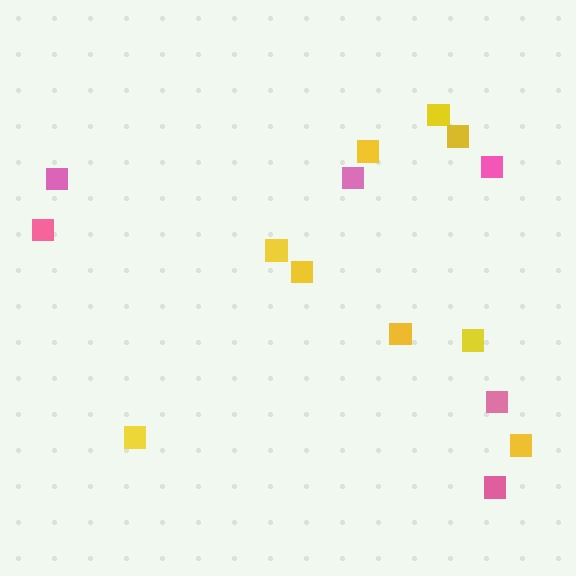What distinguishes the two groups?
There are 2 groups: one group of yellow squares (9) and one group of pink squares (6).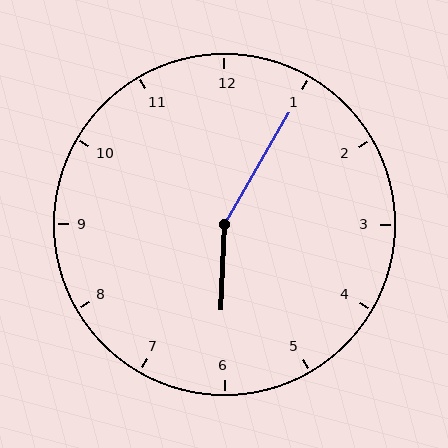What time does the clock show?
6:05.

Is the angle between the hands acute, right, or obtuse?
It is obtuse.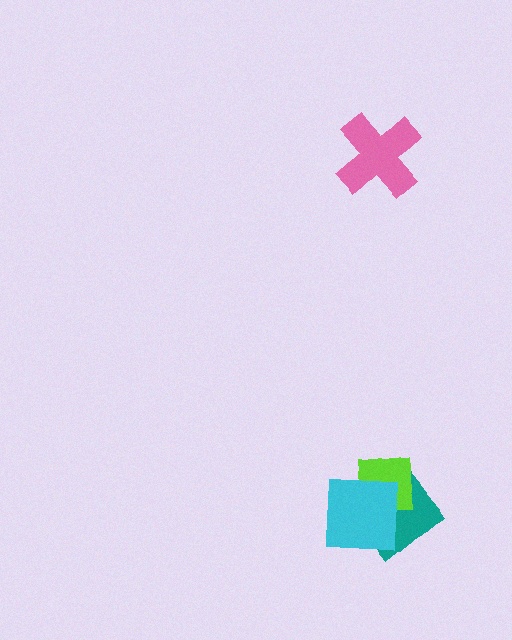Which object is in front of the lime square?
The cyan square is in front of the lime square.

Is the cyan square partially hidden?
No, no other shape covers it.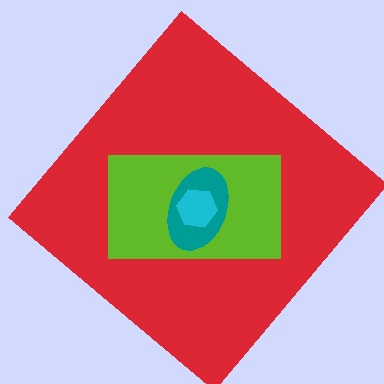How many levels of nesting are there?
4.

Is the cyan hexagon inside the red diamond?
Yes.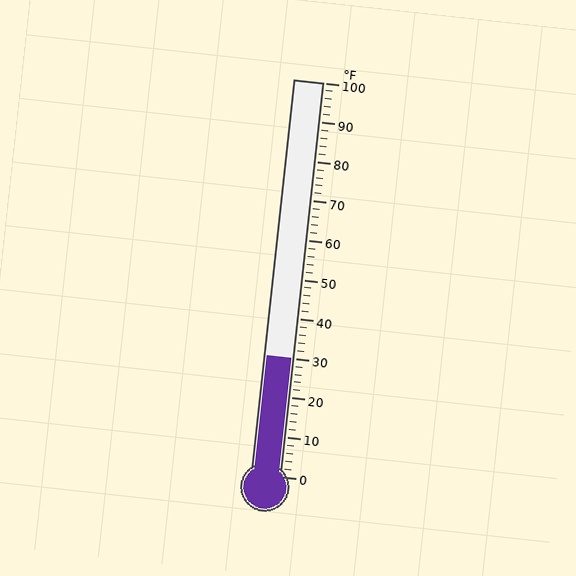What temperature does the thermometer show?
The thermometer shows approximately 30°F.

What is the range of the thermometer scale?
The thermometer scale ranges from 0°F to 100°F.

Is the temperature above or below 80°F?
The temperature is below 80°F.